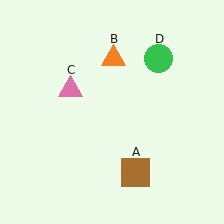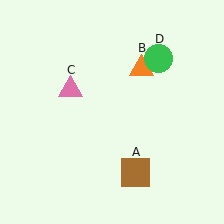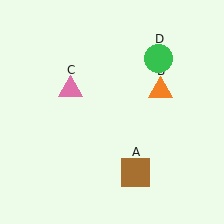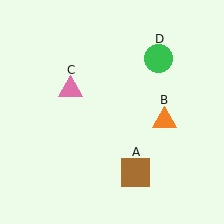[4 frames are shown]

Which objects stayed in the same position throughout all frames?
Brown square (object A) and pink triangle (object C) and green circle (object D) remained stationary.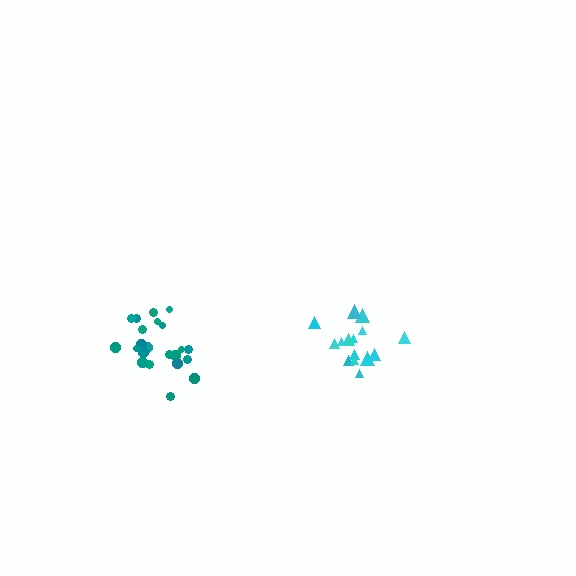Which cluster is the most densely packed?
Teal.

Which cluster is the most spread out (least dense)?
Cyan.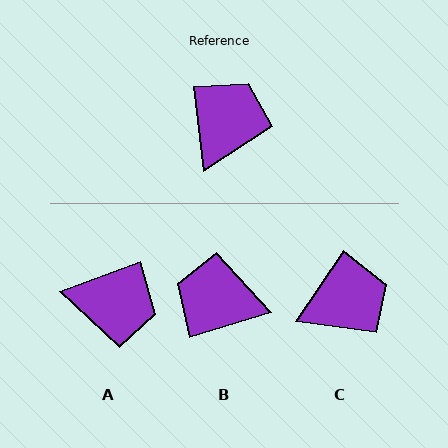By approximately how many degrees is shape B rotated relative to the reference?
Approximately 100 degrees counter-clockwise.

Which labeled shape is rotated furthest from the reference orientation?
B, about 100 degrees away.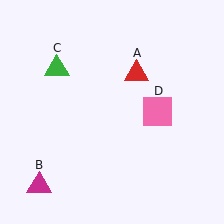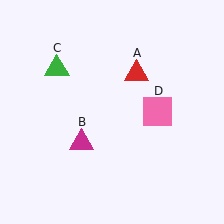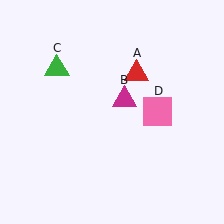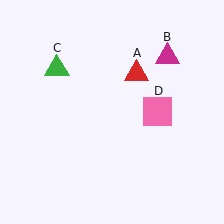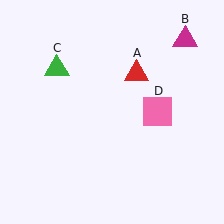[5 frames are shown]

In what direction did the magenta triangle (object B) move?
The magenta triangle (object B) moved up and to the right.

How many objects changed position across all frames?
1 object changed position: magenta triangle (object B).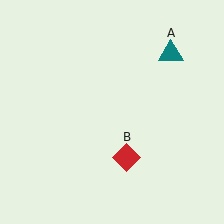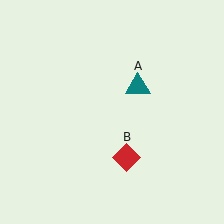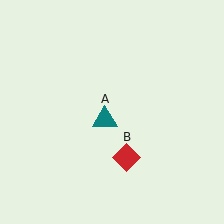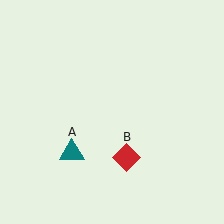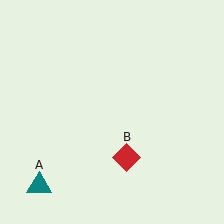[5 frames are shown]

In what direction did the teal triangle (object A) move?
The teal triangle (object A) moved down and to the left.